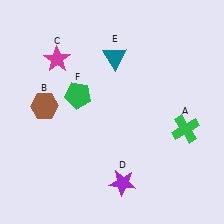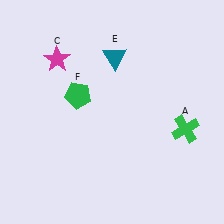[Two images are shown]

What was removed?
The brown hexagon (B), the purple star (D) were removed in Image 2.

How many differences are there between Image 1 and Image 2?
There are 2 differences between the two images.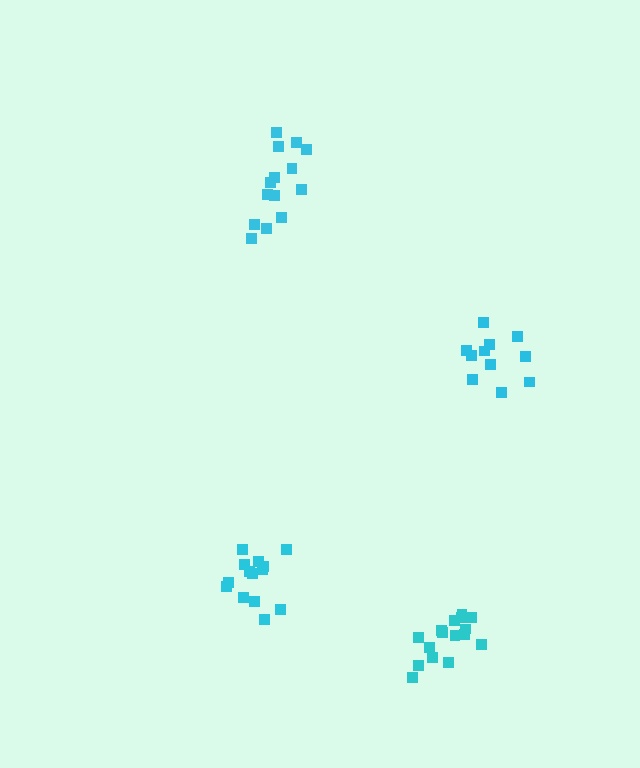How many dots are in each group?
Group 1: 14 dots, Group 2: 11 dots, Group 3: 14 dots, Group 4: 16 dots (55 total).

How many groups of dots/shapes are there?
There are 4 groups.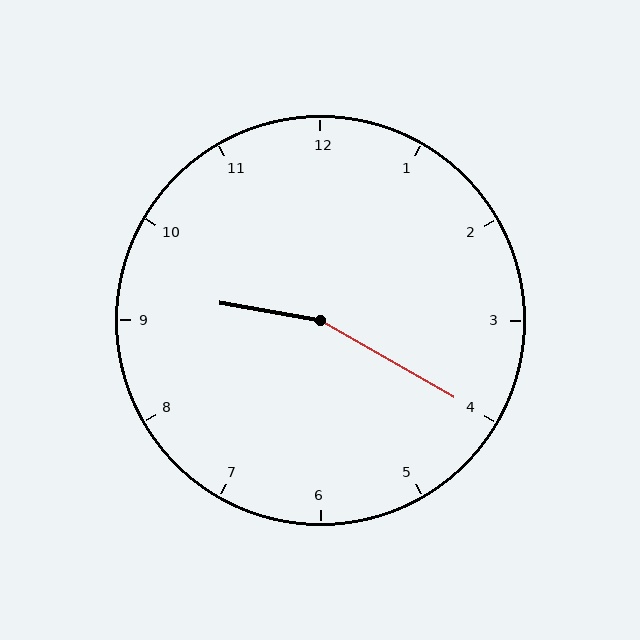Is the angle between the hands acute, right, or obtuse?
It is obtuse.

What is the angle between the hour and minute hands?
Approximately 160 degrees.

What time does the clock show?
9:20.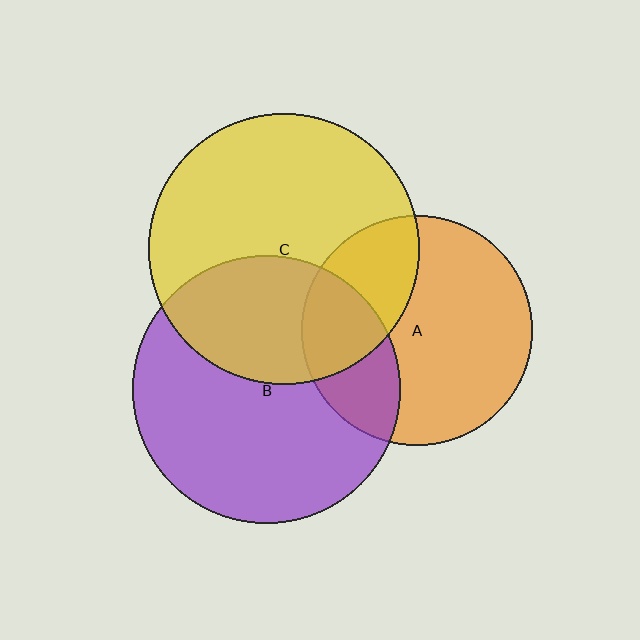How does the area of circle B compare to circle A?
Approximately 1.3 times.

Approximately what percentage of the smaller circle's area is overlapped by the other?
Approximately 35%.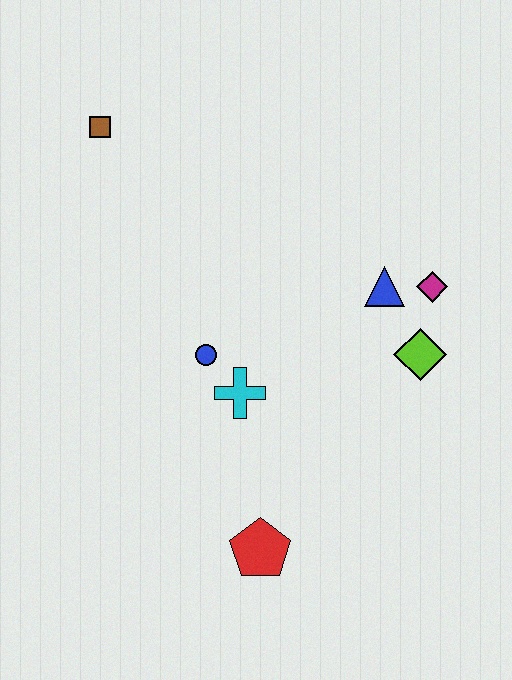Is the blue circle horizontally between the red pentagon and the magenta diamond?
No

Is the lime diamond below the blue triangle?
Yes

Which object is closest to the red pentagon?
The cyan cross is closest to the red pentagon.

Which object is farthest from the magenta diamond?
The brown square is farthest from the magenta diamond.